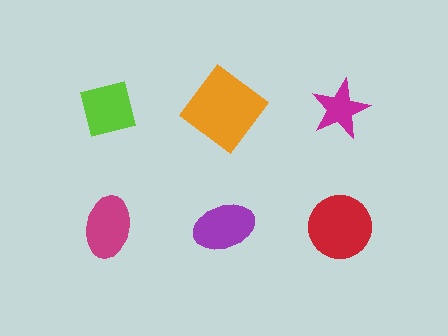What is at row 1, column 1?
A lime square.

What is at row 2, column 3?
A red circle.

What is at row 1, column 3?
A magenta star.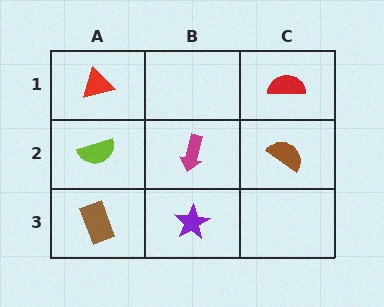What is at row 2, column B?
A magenta arrow.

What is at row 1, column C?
A red semicircle.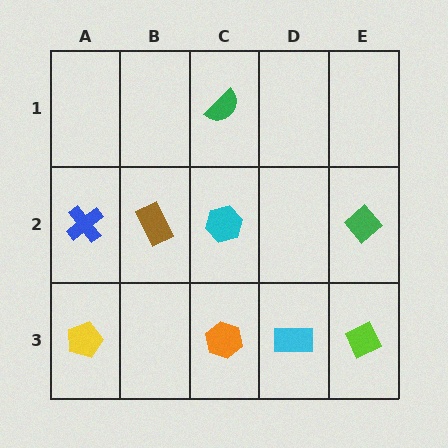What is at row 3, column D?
A cyan rectangle.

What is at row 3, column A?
A yellow pentagon.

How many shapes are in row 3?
4 shapes.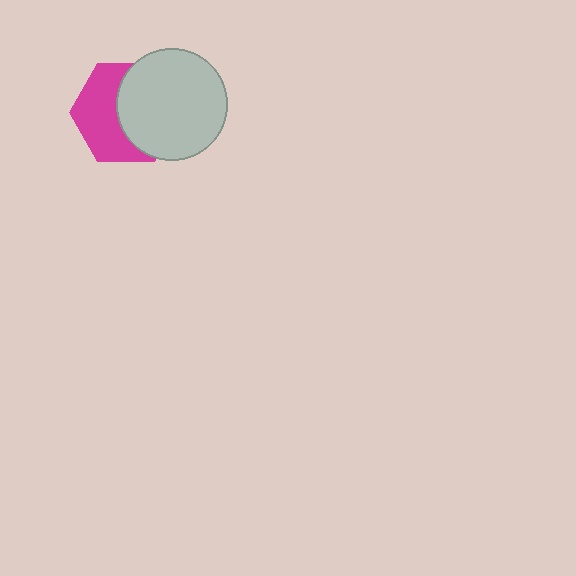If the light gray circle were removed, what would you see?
You would see the complete magenta hexagon.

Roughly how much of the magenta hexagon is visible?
About half of it is visible (roughly 49%).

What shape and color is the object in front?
The object in front is a light gray circle.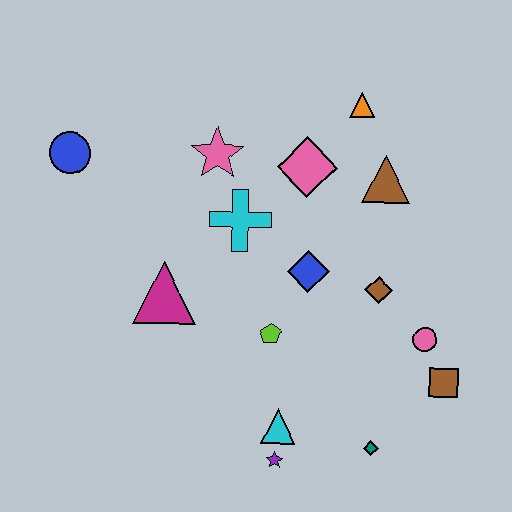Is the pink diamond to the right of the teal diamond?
No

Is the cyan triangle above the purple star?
Yes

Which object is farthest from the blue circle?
The brown square is farthest from the blue circle.